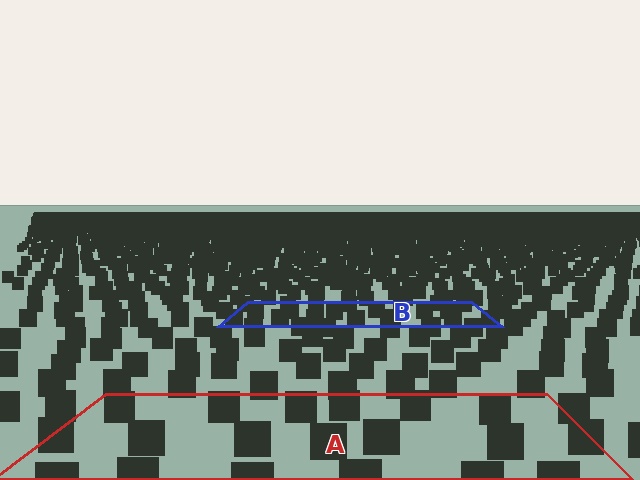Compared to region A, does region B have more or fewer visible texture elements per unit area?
Region B has more texture elements per unit area — they are packed more densely because it is farther away.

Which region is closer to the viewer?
Region A is closer. The texture elements there are larger and more spread out.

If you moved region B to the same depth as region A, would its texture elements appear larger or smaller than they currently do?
They would appear larger. At a closer depth, the same texture elements are projected at a bigger on-screen size.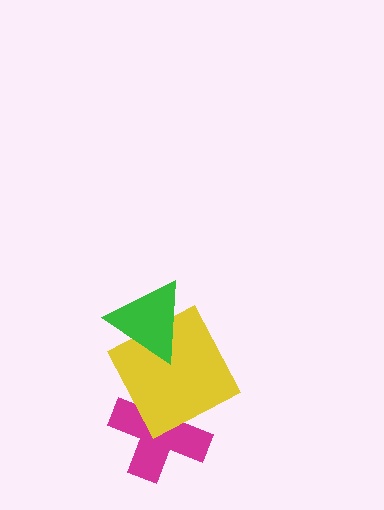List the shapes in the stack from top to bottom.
From top to bottom: the green triangle, the yellow square, the magenta cross.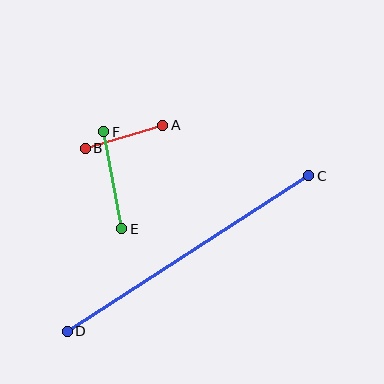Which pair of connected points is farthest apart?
Points C and D are farthest apart.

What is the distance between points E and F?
The distance is approximately 99 pixels.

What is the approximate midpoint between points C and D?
The midpoint is at approximately (188, 253) pixels.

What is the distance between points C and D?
The distance is approximately 287 pixels.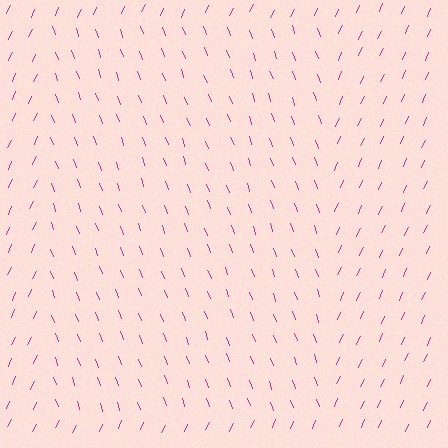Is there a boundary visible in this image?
Yes, there is a texture boundary formed by a change in line orientation.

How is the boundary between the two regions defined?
The boundary is defined purely by a change in line orientation (approximately 45 degrees difference). All lines are the same color and thickness.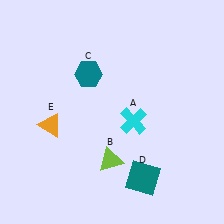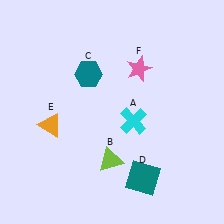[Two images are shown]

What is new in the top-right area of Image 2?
A pink star (F) was added in the top-right area of Image 2.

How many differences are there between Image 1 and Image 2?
There is 1 difference between the two images.